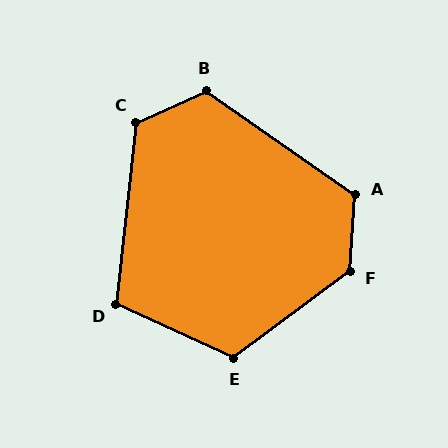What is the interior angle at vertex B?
Approximately 121 degrees (obtuse).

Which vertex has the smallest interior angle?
D, at approximately 109 degrees.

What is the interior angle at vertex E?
Approximately 119 degrees (obtuse).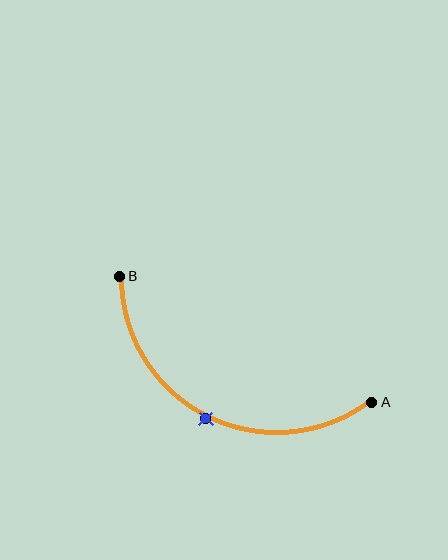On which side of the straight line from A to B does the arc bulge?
The arc bulges below the straight line connecting A and B.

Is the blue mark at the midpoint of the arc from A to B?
Yes. The blue mark lies on the arc at equal arc-length from both A and B — it is the arc midpoint.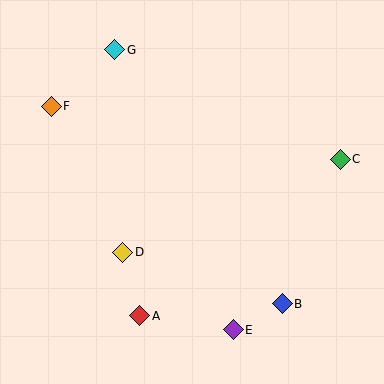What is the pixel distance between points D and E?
The distance between D and E is 135 pixels.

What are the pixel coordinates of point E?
Point E is at (233, 330).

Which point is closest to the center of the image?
Point D at (123, 252) is closest to the center.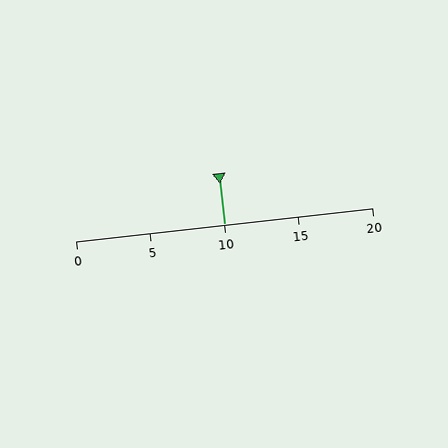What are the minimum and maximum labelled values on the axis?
The axis runs from 0 to 20.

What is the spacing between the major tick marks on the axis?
The major ticks are spaced 5 apart.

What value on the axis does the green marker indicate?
The marker indicates approximately 10.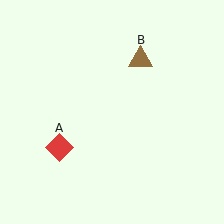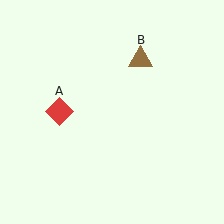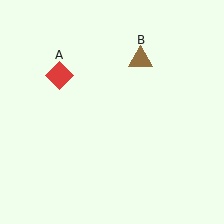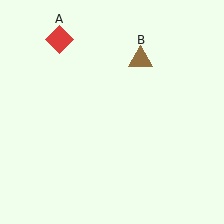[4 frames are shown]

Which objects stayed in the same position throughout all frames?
Brown triangle (object B) remained stationary.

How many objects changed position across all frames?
1 object changed position: red diamond (object A).